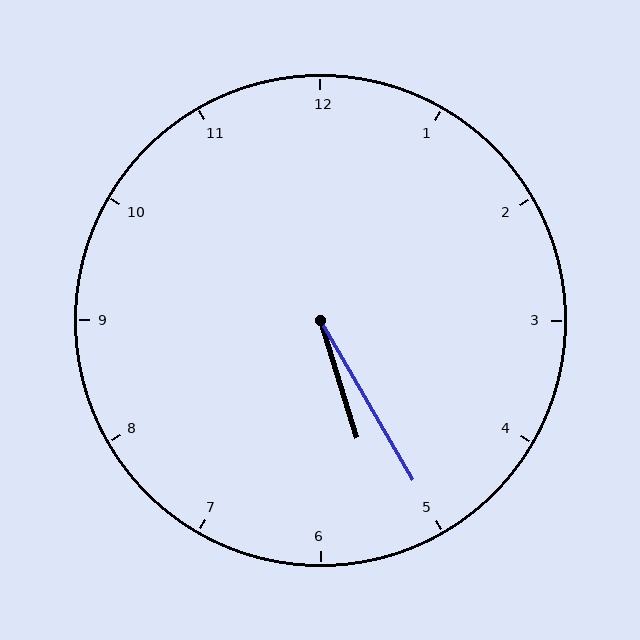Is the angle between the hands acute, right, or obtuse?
It is acute.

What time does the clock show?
5:25.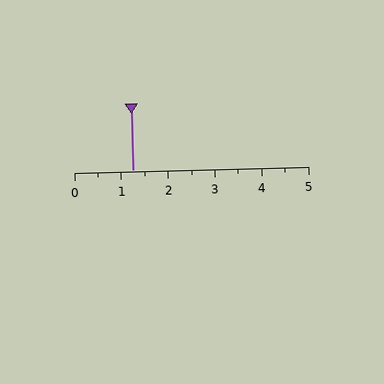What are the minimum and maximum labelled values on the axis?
The axis runs from 0 to 5.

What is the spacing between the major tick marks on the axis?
The major ticks are spaced 1 apart.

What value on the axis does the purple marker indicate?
The marker indicates approximately 1.2.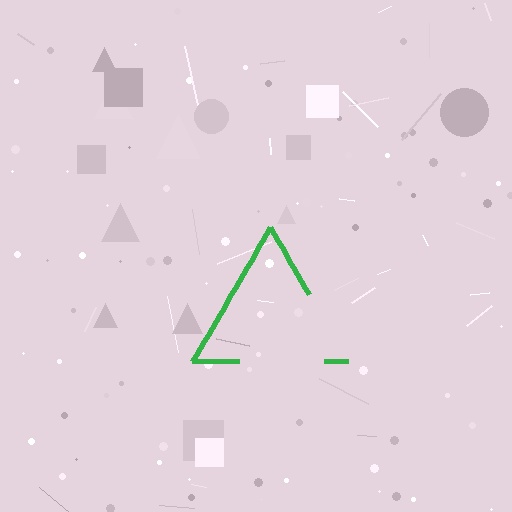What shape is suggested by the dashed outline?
The dashed outline suggests a triangle.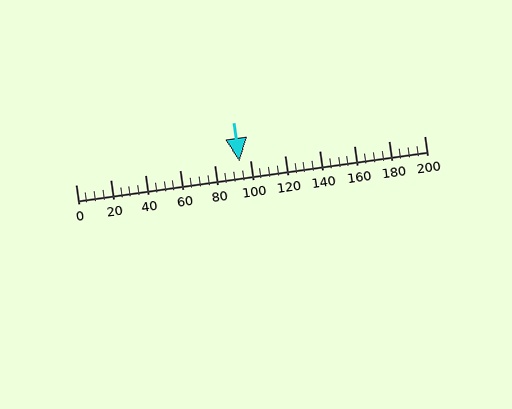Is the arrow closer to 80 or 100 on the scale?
The arrow is closer to 100.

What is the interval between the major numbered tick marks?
The major tick marks are spaced 20 units apart.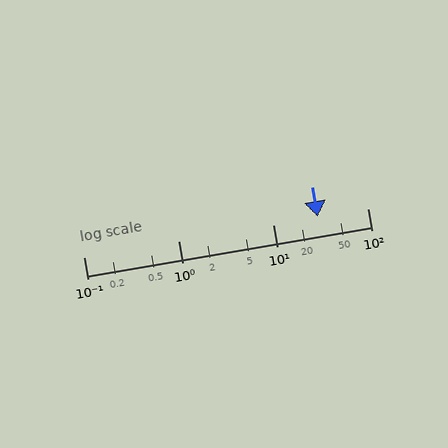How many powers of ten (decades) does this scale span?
The scale spans 3 decades, from 0.1 to 100.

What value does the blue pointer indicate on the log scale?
The pointer indicates approximately 30.